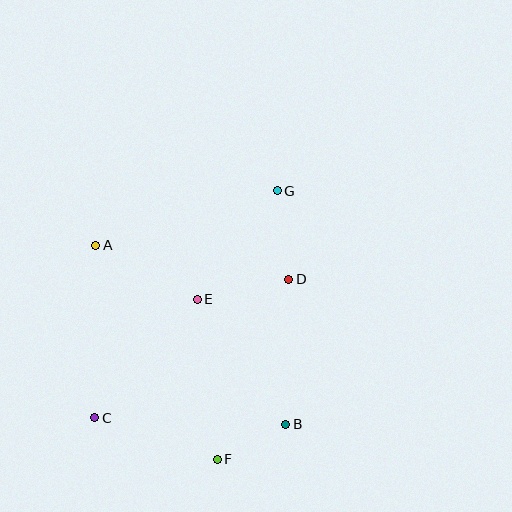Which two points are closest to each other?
Points B and F are closest to each other.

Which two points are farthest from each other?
Points C and G are farthest from each other.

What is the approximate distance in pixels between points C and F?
The distance between C and F is approximately 129 pixels.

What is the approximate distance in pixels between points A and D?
The distance between A and D is approximately 196 pixels.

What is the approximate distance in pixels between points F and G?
The distance between F and G is approximately 275 pixels.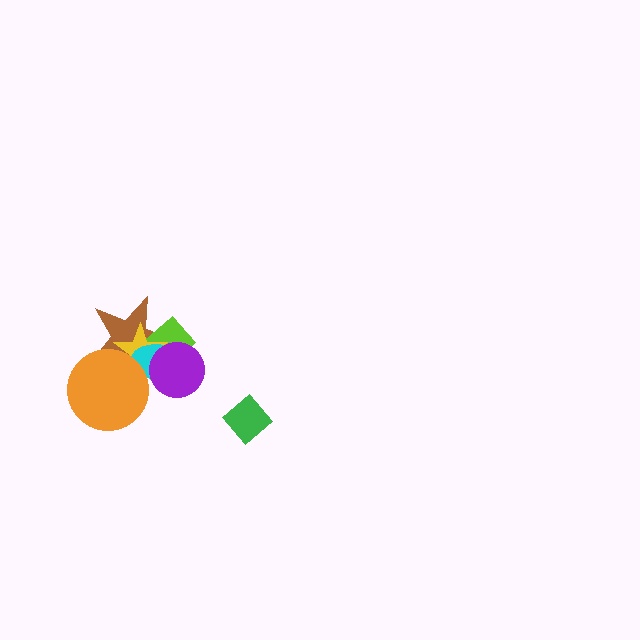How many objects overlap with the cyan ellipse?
5 objects overlap with the cyan ellipse.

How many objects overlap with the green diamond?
0 objects overlap with the green diamond.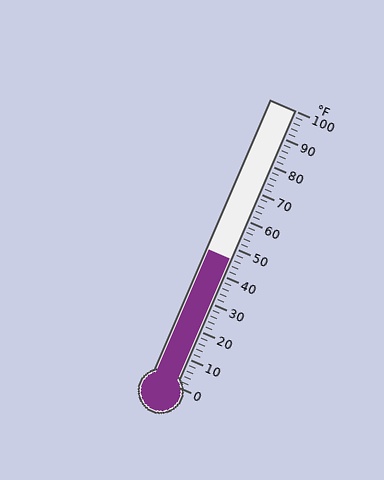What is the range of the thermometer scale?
The thermometer scale ranges from 0°F to 100°F.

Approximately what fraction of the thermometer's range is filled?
The thermometer is filled to approximately 45% of its range.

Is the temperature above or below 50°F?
The temperature is below 50°F.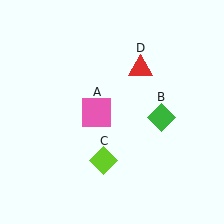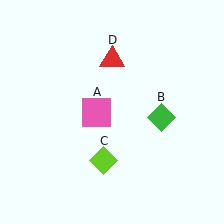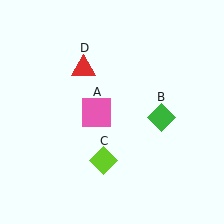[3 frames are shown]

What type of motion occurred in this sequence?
The red triangle (object D) rotated counterclockwise around the center of the scene.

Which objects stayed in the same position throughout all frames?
Pink square (object A) and green diamond (object B) and lime diamond (object C) remained stationary.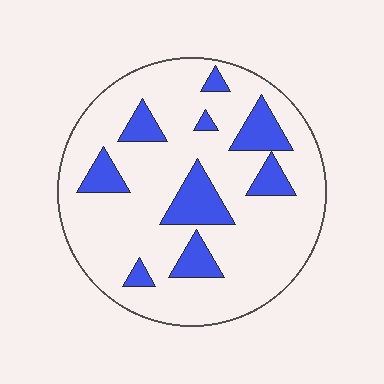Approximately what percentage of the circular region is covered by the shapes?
Approximately 20%.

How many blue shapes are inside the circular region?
9.